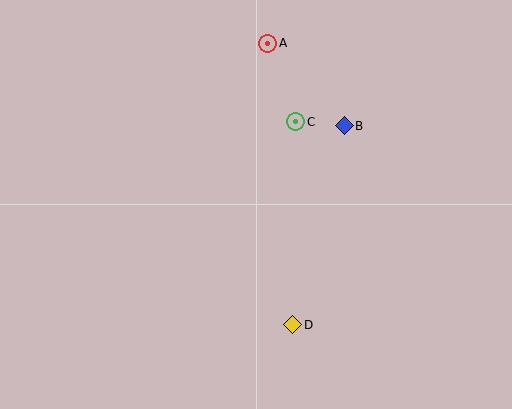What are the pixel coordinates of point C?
Point C is at (296, 122).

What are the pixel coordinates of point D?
Point D is at (293, 325).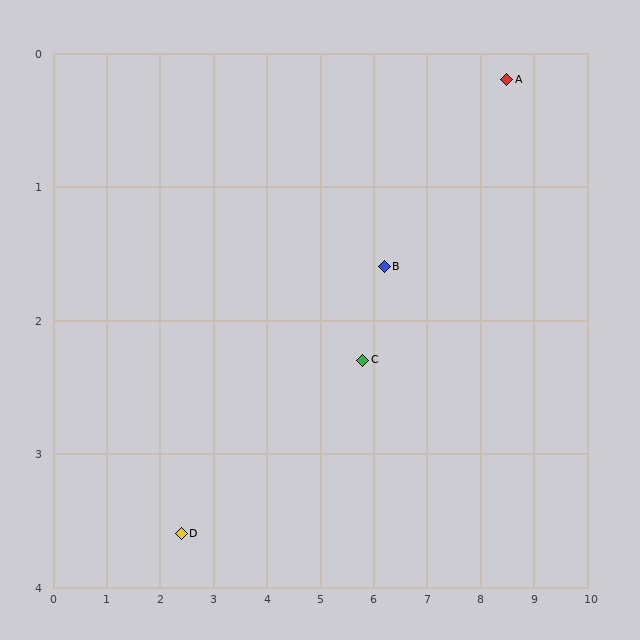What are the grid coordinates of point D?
Point D is at approximately (2.4, 3.6).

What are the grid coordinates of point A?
Point A is at approximately (8.5, 0.2).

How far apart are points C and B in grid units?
Points C and B are about 0.8 grid units apart.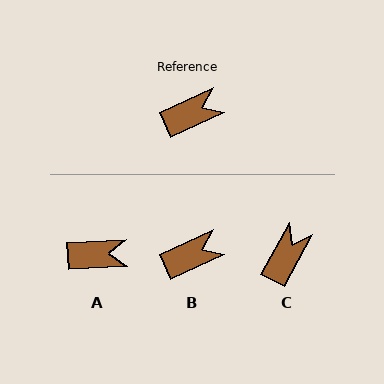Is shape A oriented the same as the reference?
No, it is off by about 21 degrees.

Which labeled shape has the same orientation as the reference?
B.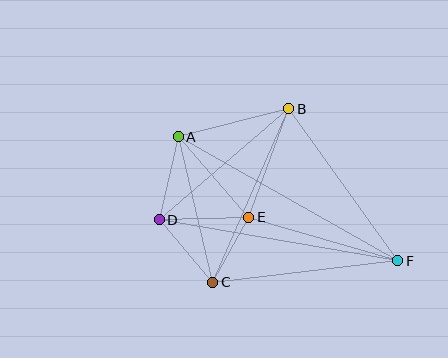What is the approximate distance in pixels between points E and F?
The distance between E and F is approximately 155 pixels.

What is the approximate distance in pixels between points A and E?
The distance between A and E is approximately 107 pixels.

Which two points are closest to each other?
Points C and E are closest to each other.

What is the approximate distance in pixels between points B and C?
The distance between B and C is approximately 190 pixels.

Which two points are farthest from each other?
Points A and F are farthest from each other.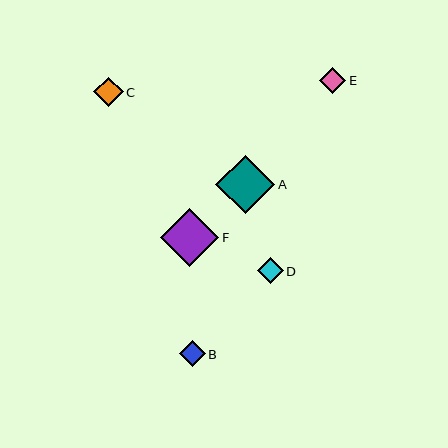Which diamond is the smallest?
Diamond D is the smallest with a size of approximately 26 pixels.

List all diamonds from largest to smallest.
From largest to smallest: A, F, C, E, B, D.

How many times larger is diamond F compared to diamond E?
Diamond F is approximately 2.2 times the size of diamond E.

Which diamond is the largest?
Diamond A is the largest with a size of approximately 59 pixels.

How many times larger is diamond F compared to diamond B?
Diamond F is approximately 2.2 times the size of diamond B.